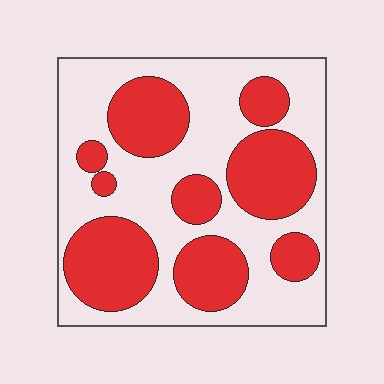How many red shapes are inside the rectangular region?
9.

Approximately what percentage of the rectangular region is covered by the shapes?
Approximately 45%.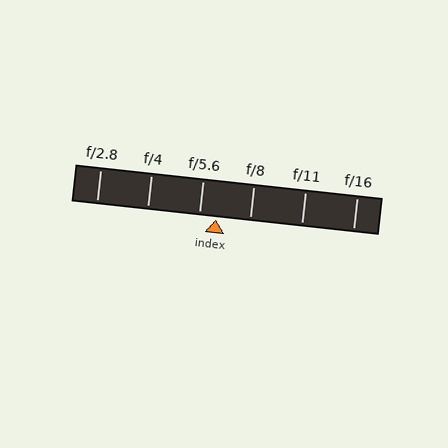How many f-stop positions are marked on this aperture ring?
There are 6 f-stop positions marked.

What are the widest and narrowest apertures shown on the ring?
The widest aperture shown is f/2.8 and the narrowest is f/16.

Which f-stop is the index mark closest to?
The index mark is closest to f/5.6.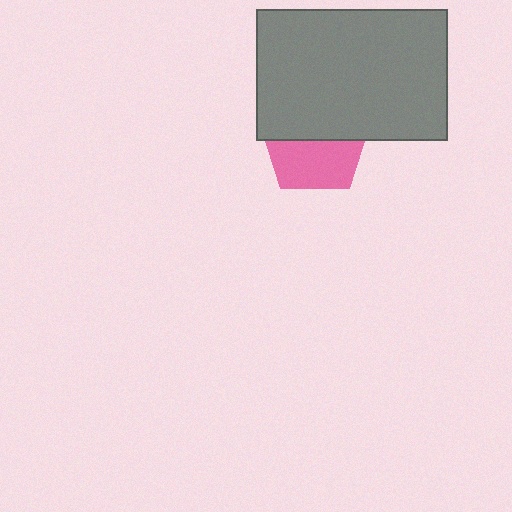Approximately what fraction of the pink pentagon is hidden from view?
Roughly 51% of the pink pentagon is hidden behind the gray rectangle.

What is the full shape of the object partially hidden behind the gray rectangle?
The partially hidden object is a pink pentagon.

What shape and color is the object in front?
The object in front is a gray rectangle.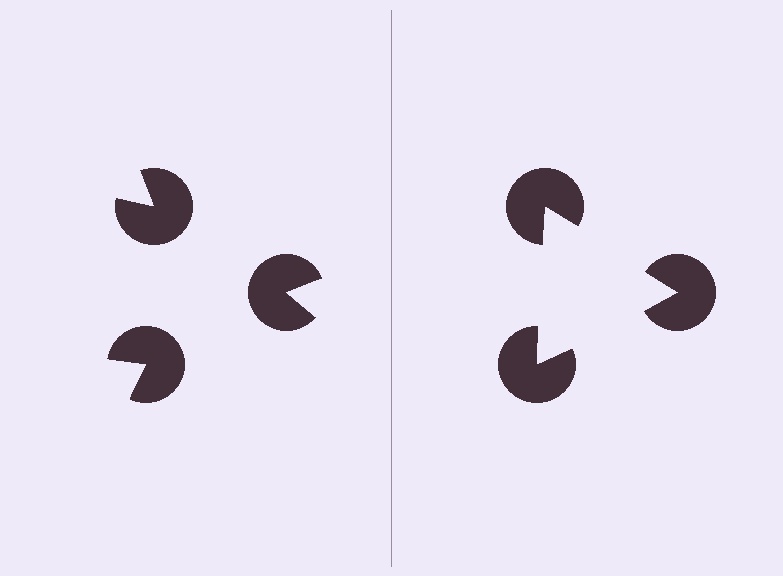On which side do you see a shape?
An illusory triangle appears on the right side. On the left side the wedge cuts are rotated, so no coherent shape forms.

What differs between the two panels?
The pac-man discs are positioned identically on both sides; only the wedge orientations differ. On the right they align to a triangle; on the left they are misaligned.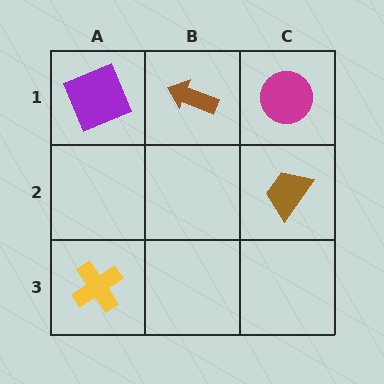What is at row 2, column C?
A brown trapezoid.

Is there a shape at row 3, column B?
No, that cell is empty.